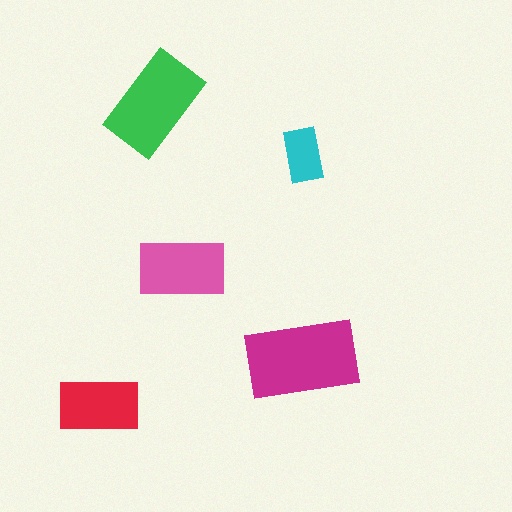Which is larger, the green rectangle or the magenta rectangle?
The magenta one.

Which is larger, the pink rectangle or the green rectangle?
The green one.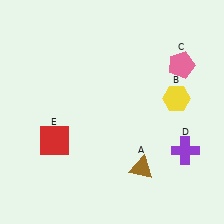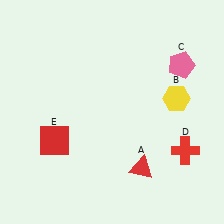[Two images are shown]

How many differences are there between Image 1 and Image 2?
There are 2 differences between the two images.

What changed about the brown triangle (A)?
In Image 1, A is brown. In Image 2, it changed to red.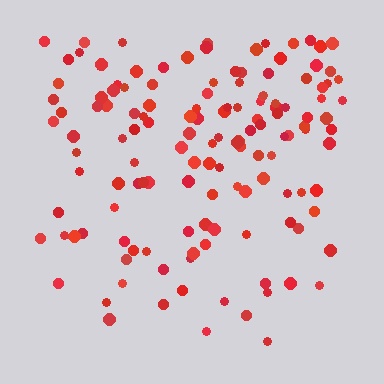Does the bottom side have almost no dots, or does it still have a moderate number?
Still a moderate number, just noticeably fewer than the top.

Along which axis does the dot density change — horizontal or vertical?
Vertical.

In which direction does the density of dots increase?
From bottom to top, with the top side densest.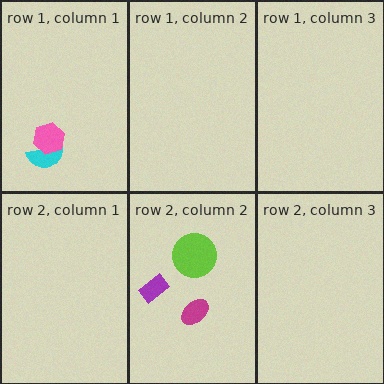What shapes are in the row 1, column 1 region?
The cyan semicircle, the pink hexagon.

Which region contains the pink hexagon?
The row 1, column 1 region.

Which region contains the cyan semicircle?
The row 1, column 1 region.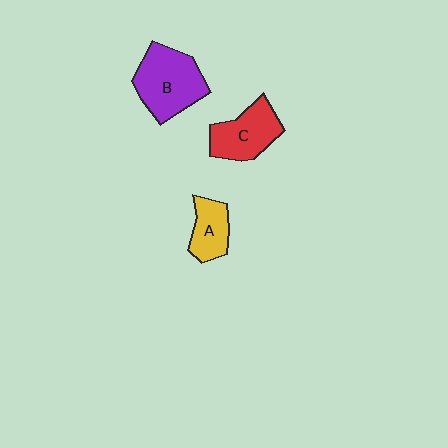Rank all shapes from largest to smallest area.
From largest to smallest: B (purple), C (red), A (yellow).